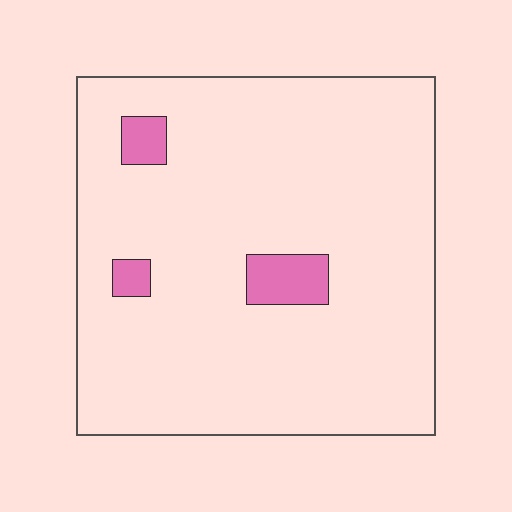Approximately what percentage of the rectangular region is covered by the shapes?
Approximately 5%.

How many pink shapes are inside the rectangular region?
3.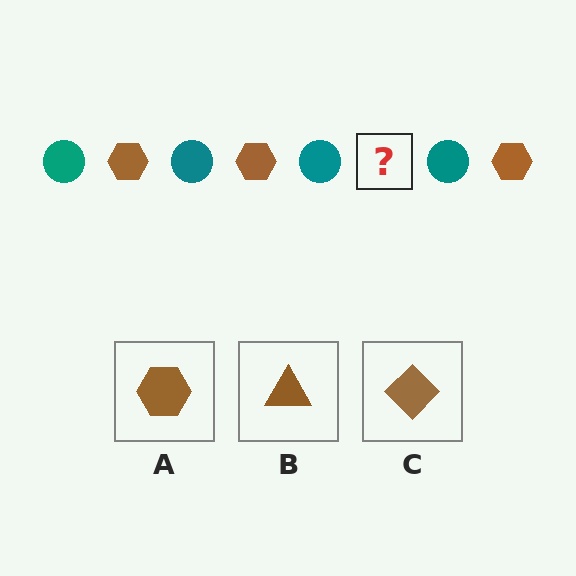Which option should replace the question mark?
Option A.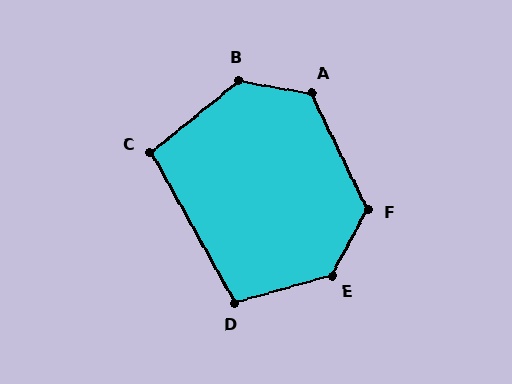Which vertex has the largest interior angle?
E, at approximately 134 degrees.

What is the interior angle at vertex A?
Approximately 126 degrees (obtuse).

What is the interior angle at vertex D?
Approximately 103 degrees (obtuse).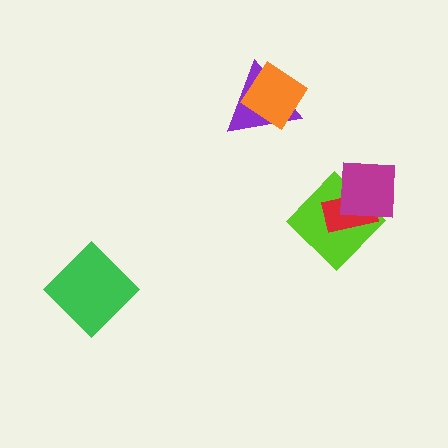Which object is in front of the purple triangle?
The orange diamond is in front of the purple triangle.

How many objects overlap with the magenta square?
2 objects overlap with the magenta square.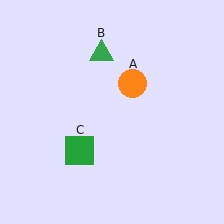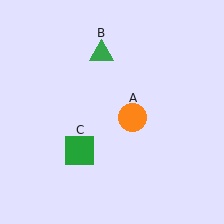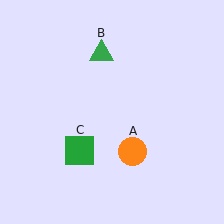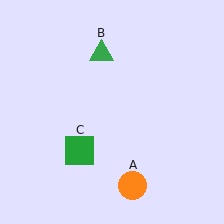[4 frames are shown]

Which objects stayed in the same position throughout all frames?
Green triangle (object B) and green square (object C) remained stationary.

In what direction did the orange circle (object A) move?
The orange circle (object A) moved down.